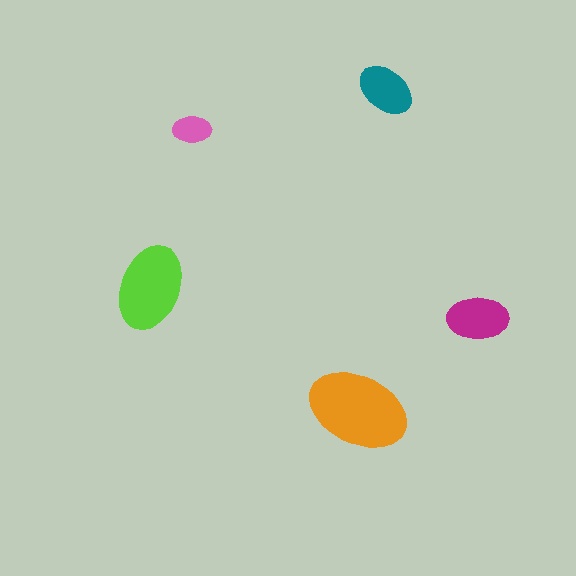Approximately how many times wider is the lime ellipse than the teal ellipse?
About 1.5 times wider.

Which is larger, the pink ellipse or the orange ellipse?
The orange one.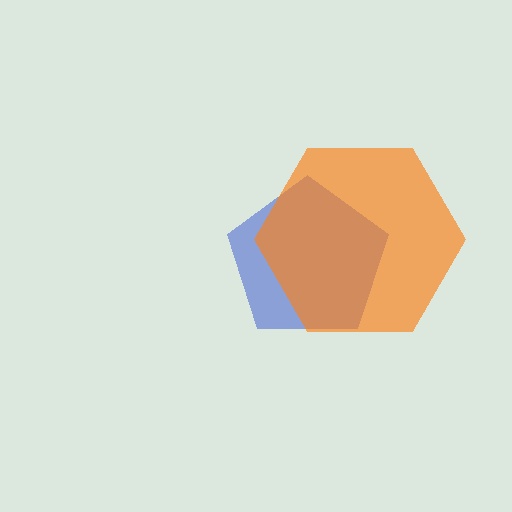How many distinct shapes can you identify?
There are 2 distinct shapes: a blue pentagon, an orange hexagon.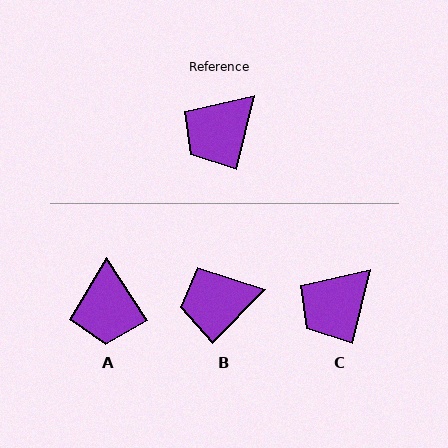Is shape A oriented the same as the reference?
No, it is off by about 47 degrees.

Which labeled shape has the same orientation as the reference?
C.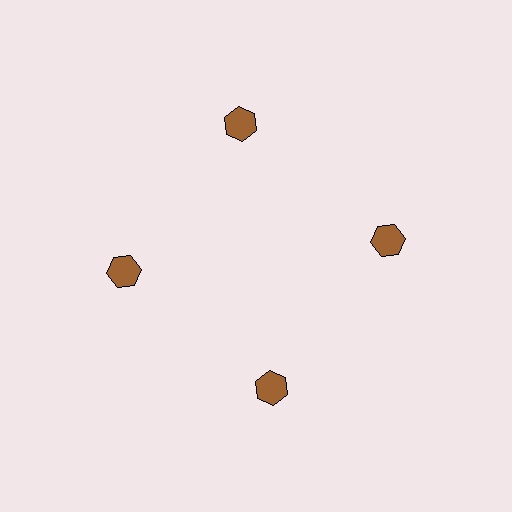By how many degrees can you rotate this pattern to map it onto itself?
The pattern maps onto itself every 90 degrees of rotation.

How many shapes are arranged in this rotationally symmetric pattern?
There are 4 shapes, arranged in 4 groups of 1.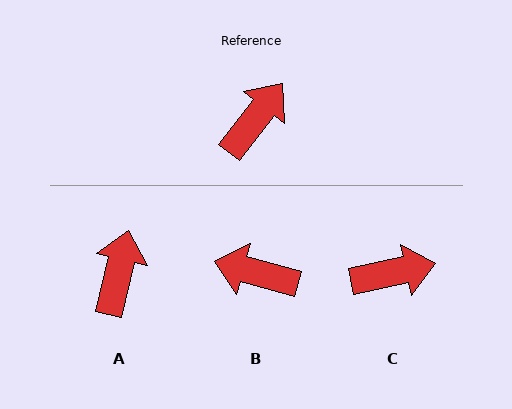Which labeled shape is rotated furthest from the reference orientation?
B, about 113 degrees away.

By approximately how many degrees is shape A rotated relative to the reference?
Approximately 25 degrees counter-clockwise.